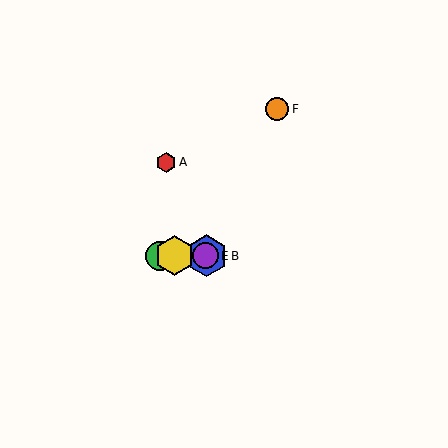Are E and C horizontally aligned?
Yes, both are at y≈256.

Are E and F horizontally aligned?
No, E is at y≈256 and F is at y≈109.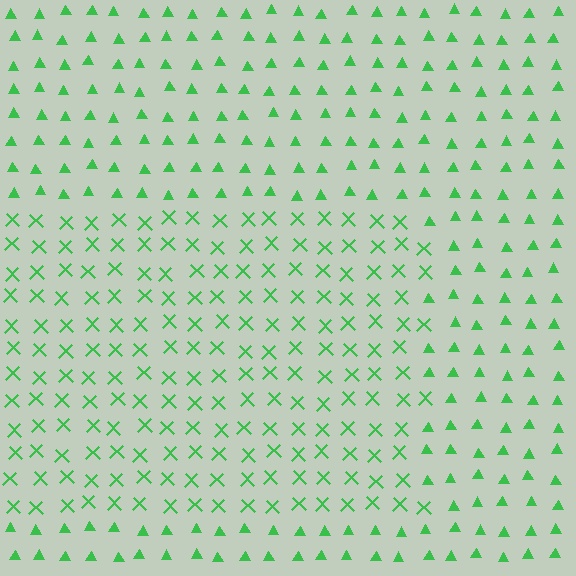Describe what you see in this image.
The image is filled with small green elements arranged in a uniform grid. A rectangle-shaped region contains X marks, while the surrounding area contains triangles. The boundary is defined purely by the change in element shape.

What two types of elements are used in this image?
The image uses X marks inside the rectangle region and triangles outside it.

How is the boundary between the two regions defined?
The boundary is defined by a change in element shape: X marks inside vs. triangles outside. All elements share the same color and spacing.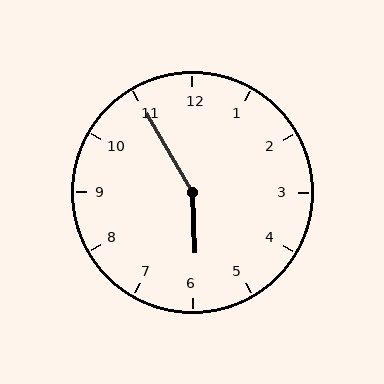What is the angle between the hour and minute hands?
Approximately 152 degrees.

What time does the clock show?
5:55.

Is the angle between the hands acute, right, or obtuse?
It is obtuse.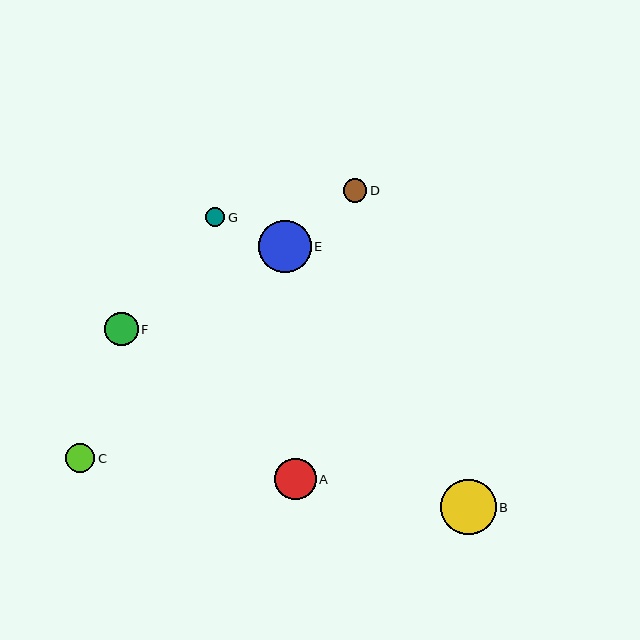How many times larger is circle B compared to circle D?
Circle B is approximately 2.4 times the size of circle D.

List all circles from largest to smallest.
From largest to smallest: B, E, A, F, C, D, G.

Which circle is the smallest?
Circle G is the smallest with a size of approximately 19 pixels.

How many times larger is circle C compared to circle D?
Circle C is approximately 1.2 times the size of circle D.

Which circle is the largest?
Circle B is the largest with a size of approximately 55 pixels.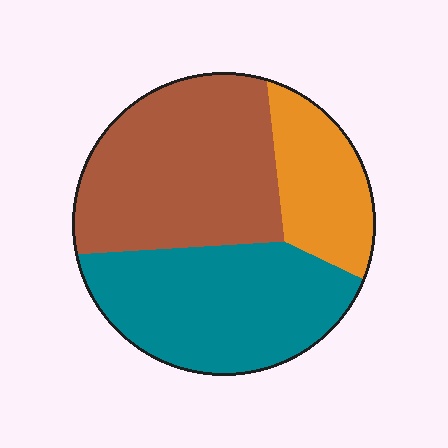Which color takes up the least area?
Orange, at roughly 20%.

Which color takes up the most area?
Brown, at roughly 40%.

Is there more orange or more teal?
Teal.